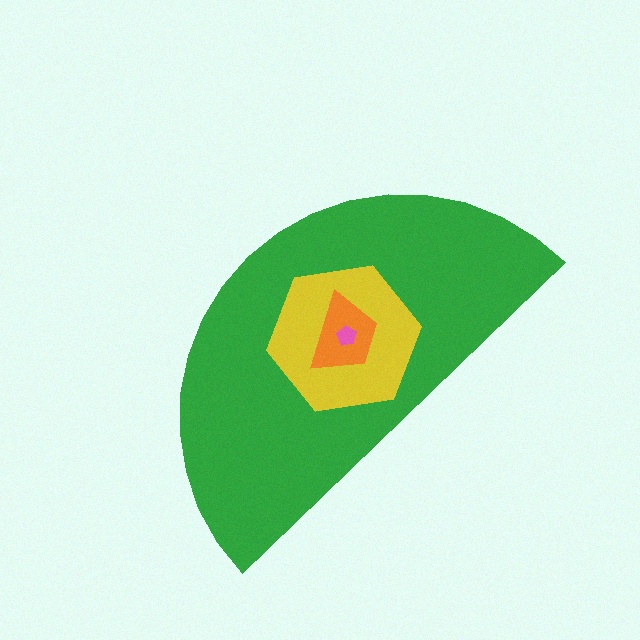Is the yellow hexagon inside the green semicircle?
Yes.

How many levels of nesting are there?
4.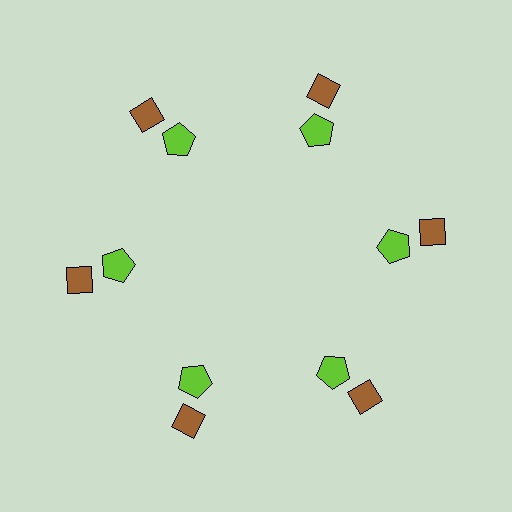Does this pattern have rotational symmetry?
Yes, this pattern has 6-fold rotational symmetry. It looks the same after rotating 60 degrees around the center.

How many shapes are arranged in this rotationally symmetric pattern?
There are 12 shapes, arranged in 6 groups of 2.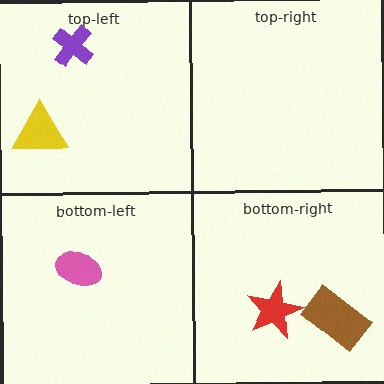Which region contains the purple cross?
The top-left region.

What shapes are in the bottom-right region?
The brown rectangle, the red star.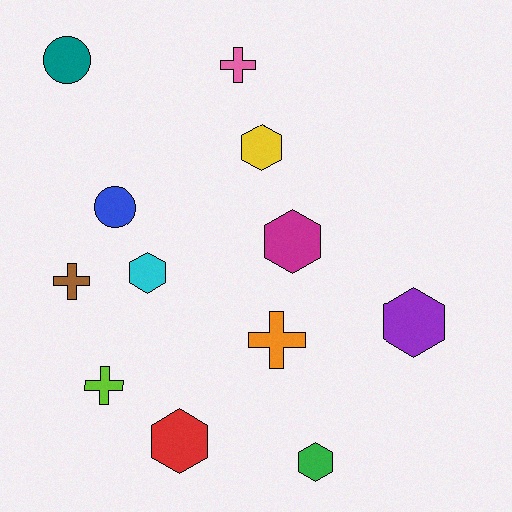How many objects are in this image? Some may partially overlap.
There are 12 objects.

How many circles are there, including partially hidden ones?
There are 2 circles.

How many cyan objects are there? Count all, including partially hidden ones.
There is 1 cyan object.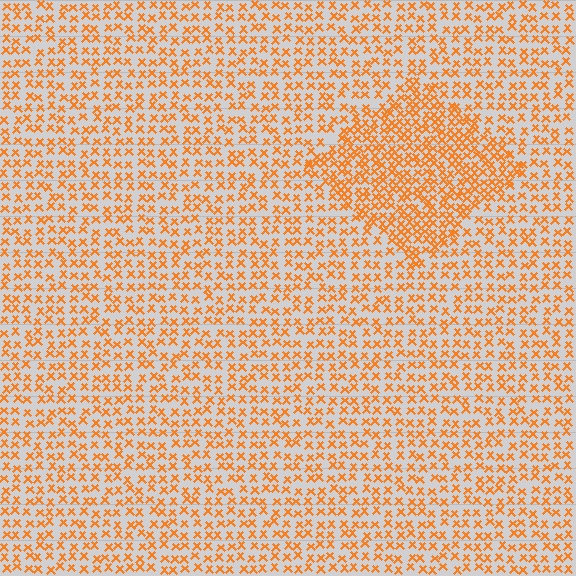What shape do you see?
I see a diamond.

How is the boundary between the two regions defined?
The boundary is defined by a change in element density (approximately 1.8x ratio). All elements are the same color, size, and shape.